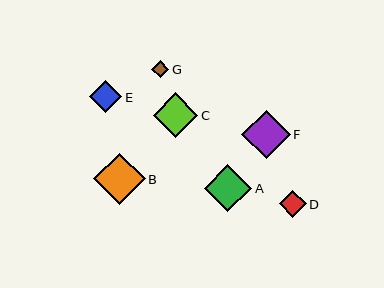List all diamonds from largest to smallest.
From largest to smallest: B, F, A, C, E, D, G.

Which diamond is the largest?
Diamond B is the largest with a size of approximately 51 pixels.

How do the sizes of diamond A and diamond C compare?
Diamond A and diamond C are approximately the same size.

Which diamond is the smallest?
Diamond G is the smallest with a size of approximately 17 pixels.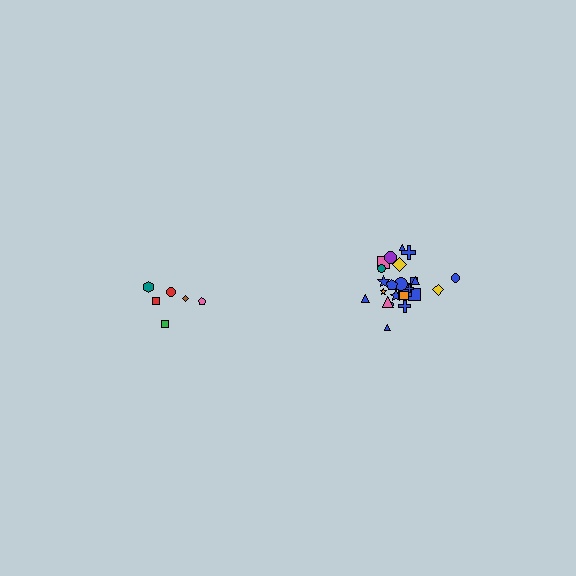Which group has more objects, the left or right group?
The right group.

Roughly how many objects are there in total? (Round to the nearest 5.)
Roughly 30 objects in total.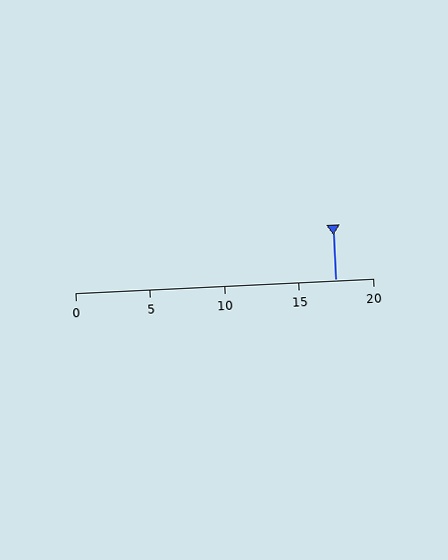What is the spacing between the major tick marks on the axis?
The major ticks are spaced 5 apart.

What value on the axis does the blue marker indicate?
The marker indicates approximately 17.5.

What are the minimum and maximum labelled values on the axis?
The axis runs from 0 to 20.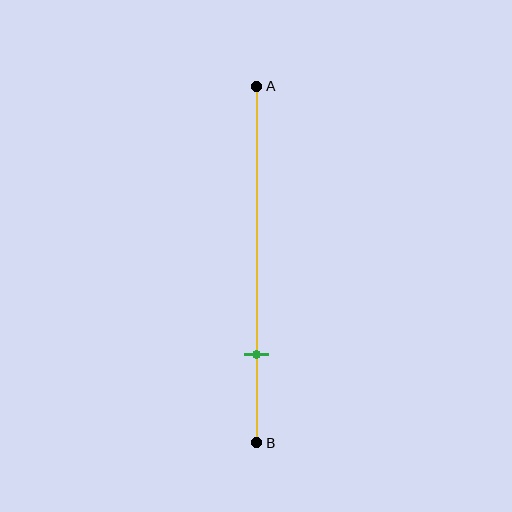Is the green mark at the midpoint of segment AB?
No, the mark is at about 75% from A, not at the 50% midpoint.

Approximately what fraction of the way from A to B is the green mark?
The green mark is approximately 75% of the way from A to B.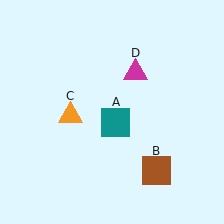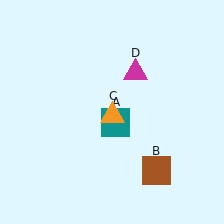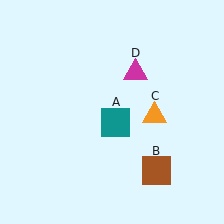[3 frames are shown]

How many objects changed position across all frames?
1 object changed position: orange triangle (object C).